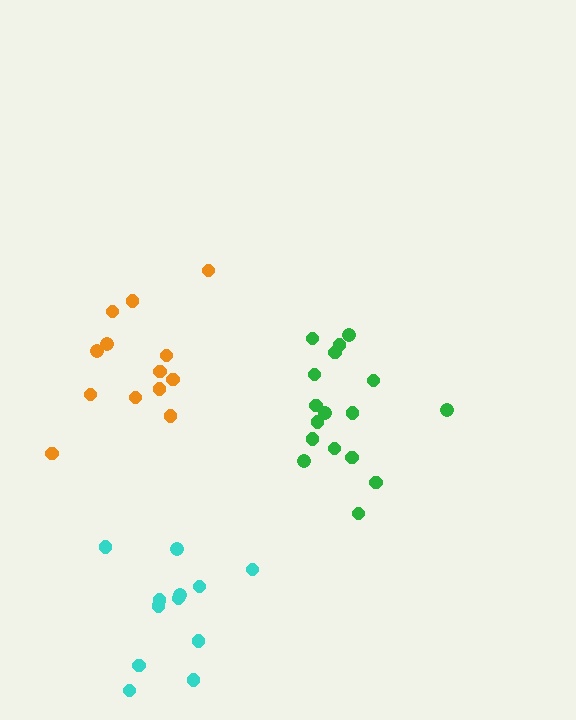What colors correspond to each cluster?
The clusters are colored: green, cyan, orange.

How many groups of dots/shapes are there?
There are 3 groups.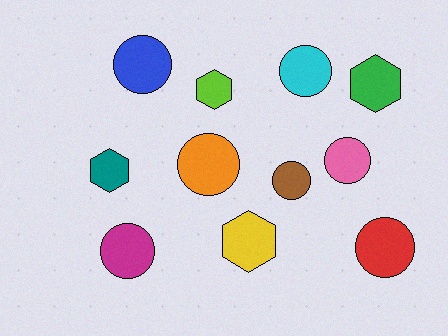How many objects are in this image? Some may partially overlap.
There are 11 objects.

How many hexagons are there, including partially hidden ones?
There are 4 hexagons.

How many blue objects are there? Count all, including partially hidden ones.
There is 1 blue object.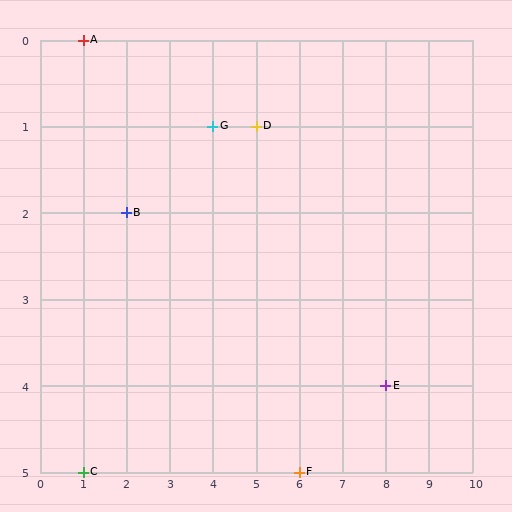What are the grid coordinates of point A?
Point A is at grid coordinates (1, 0).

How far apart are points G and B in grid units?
Points G and B are 2 columns and 1 row apart (about 2.2 grid units diagonally).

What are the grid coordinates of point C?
Point C is at grid coordinates (1, 5).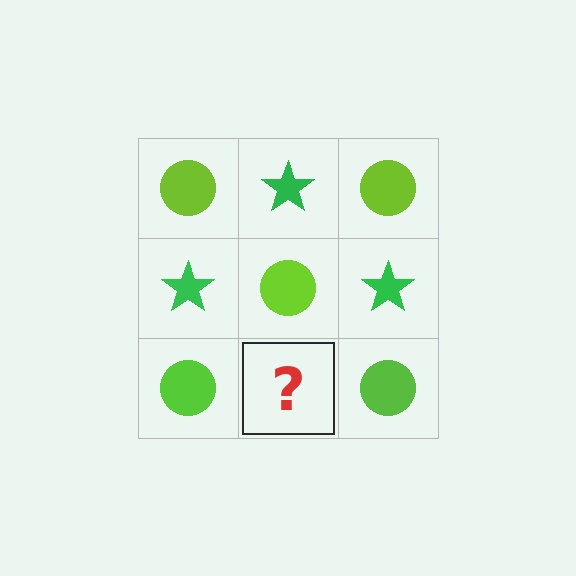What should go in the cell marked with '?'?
The missing cell should contain a green star.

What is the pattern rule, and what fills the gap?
The rule is that it alternates lime circle and green star in a checkerboard pattern. The gap should be filled with a green star.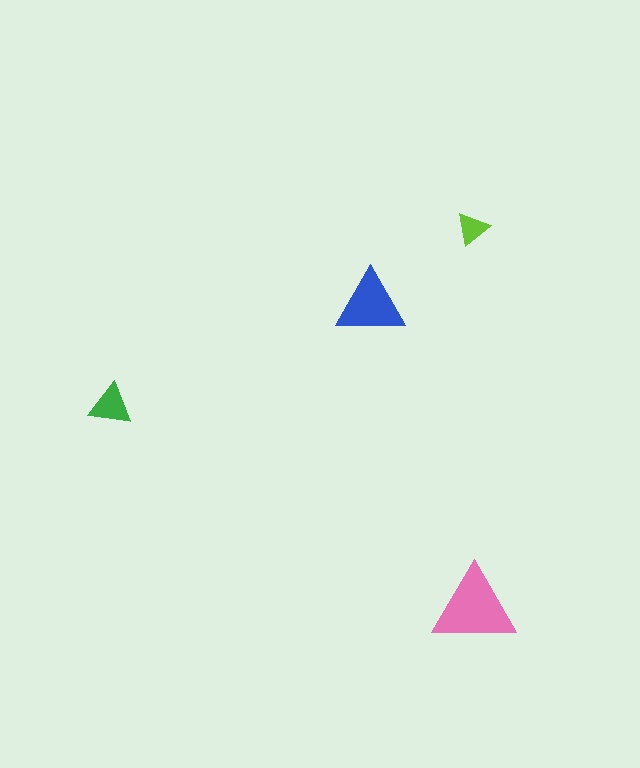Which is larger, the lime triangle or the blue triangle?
The blue one.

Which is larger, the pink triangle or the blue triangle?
The pink one.